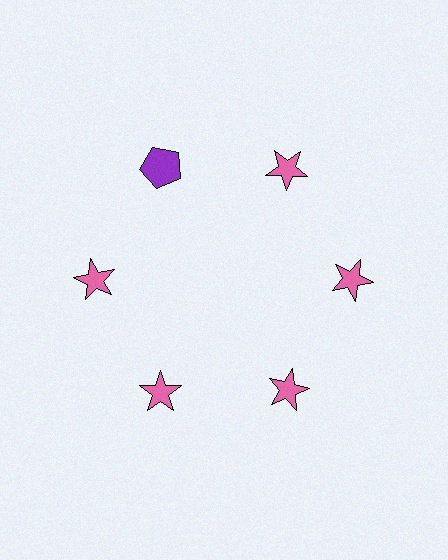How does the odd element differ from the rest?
It differs in both color (purple instead of pink) and shape (pentagon instead of star).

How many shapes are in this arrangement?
There are 6 shapes arranged in a ring pattern.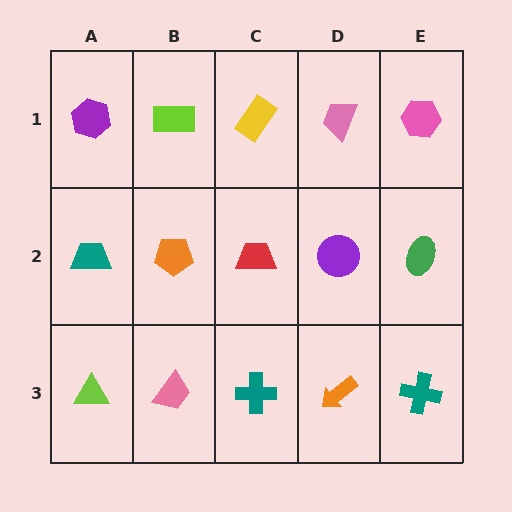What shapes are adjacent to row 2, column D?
A pink trapezoid (row 1, column D), an orange arrow (row 3, column D), a red trapezoid (row 2, column C), a green ellipse (row 2, column E).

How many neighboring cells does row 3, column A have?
2.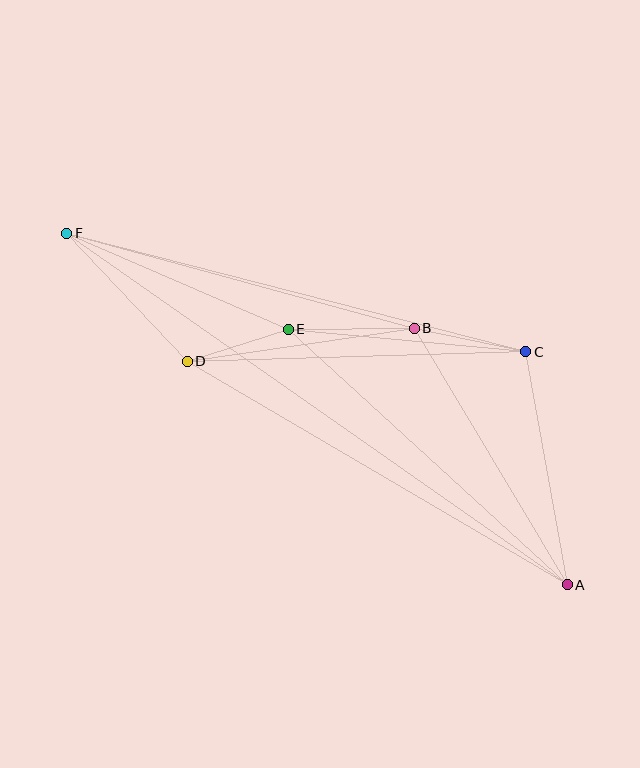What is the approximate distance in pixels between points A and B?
The distance between A and B is approximately 299 pixels.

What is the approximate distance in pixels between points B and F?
The distance between B and F is approximately 360 pixels.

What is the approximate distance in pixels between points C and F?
The distance between C and F is approximately 474 pixels.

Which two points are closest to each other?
Points D and E are closest to each other.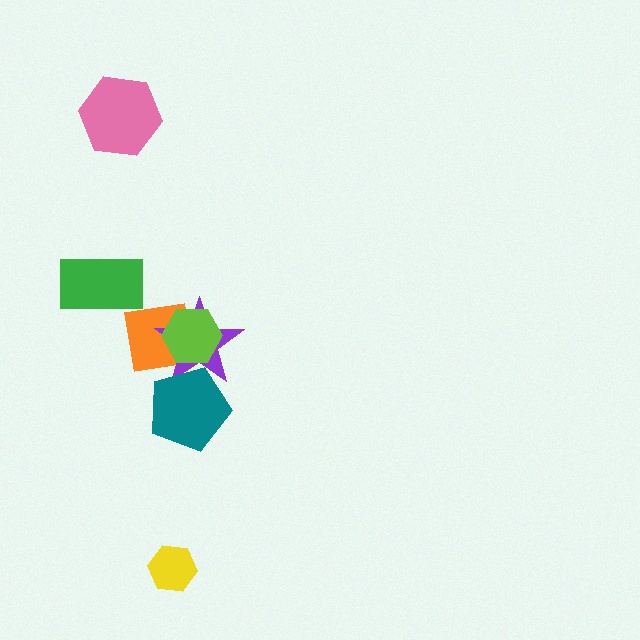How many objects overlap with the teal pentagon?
1 object overlaps with the teal pentagon.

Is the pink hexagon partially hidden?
No, no other shape covers it.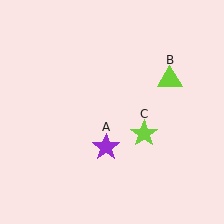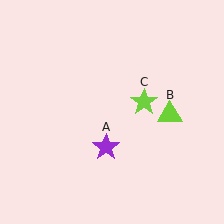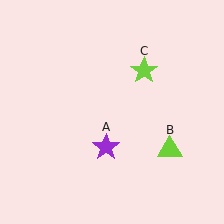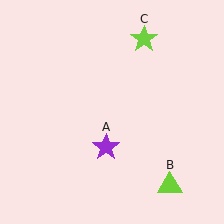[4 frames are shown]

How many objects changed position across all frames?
2 objects changed position: lime triangle (object B), lime star (object C).